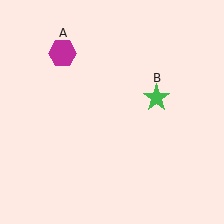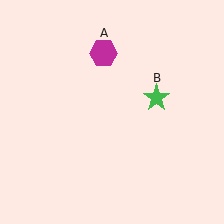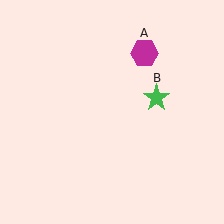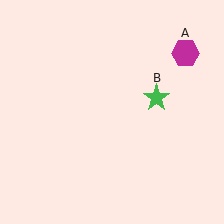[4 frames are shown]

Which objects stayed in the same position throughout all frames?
Green star (object B) remained stationary.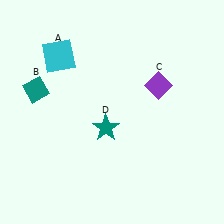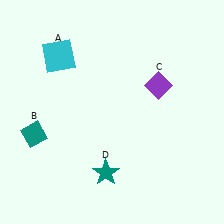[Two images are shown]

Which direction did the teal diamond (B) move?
The teal diamond (B) moved down.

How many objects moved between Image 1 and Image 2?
2 objects moved between the two images.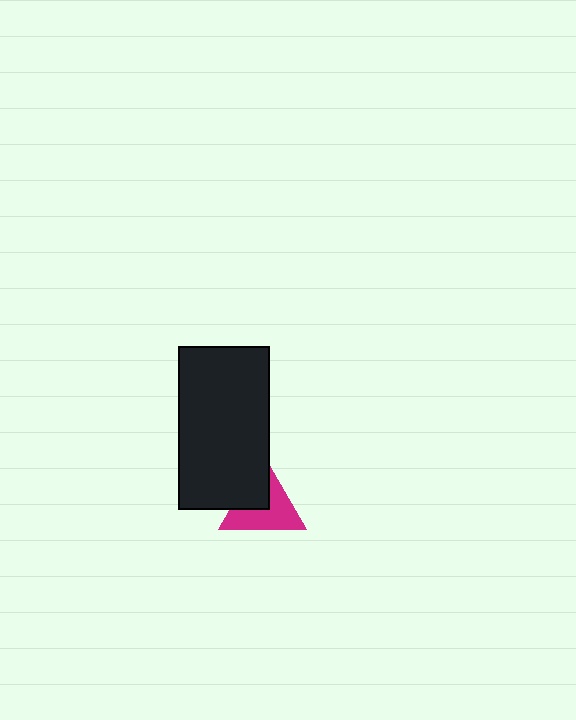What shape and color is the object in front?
The object in front is a black rectangle.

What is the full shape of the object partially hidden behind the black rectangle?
The partially hidden object is a magenta triangle.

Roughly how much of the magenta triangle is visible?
About half of it is visible (roughly 62%).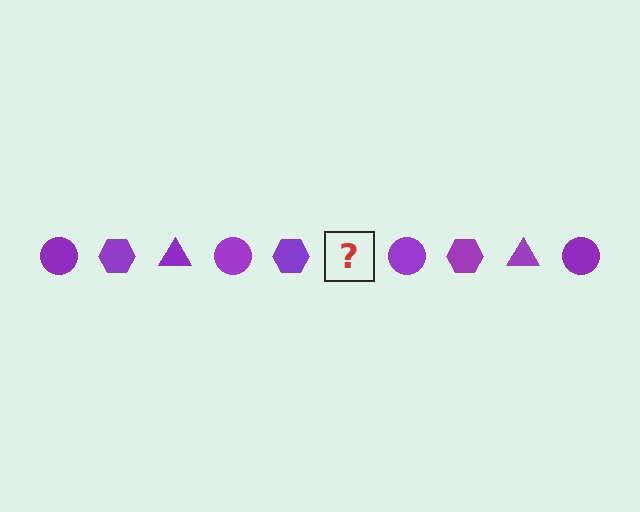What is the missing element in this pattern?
The missing element is a purple triangle.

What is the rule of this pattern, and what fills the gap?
The rule is that the pattern cycles through circle, hexagon, triangle shapes in purple. The gap should be filled with a purple triangle.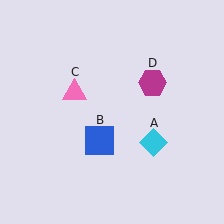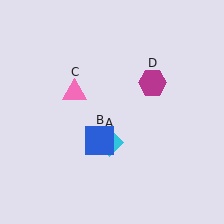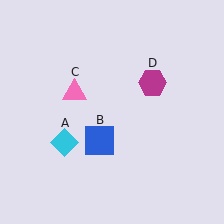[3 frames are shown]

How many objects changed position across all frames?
1 object changed position: cyan diamond (object A).